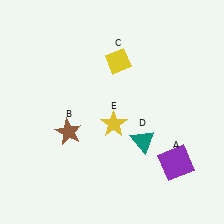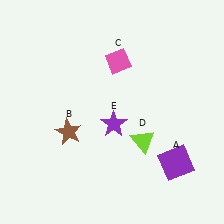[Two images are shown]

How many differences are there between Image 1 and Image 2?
There are 3 differences between the two images.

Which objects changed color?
C changed from yellow to pink. D changed from teal to lime. E changed from yellow to purple.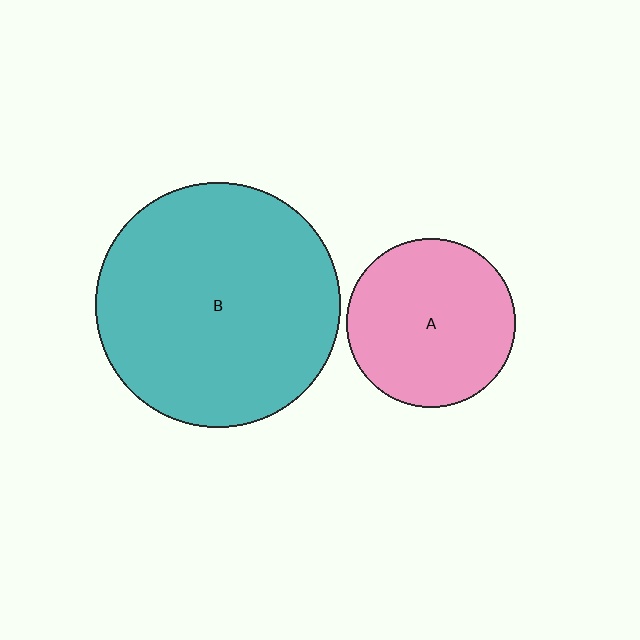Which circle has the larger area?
Circle B (teal).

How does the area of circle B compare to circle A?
Approximately 2.1 times.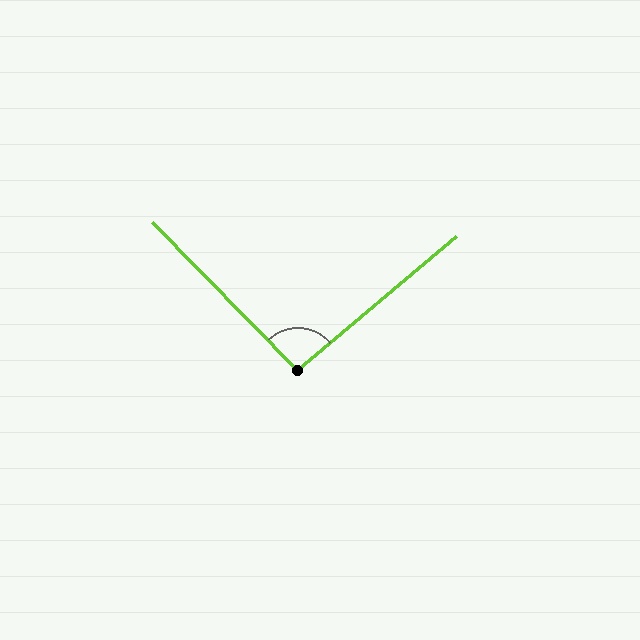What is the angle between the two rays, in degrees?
Approximately 94 degrees.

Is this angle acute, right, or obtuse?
It is approximately a right angle.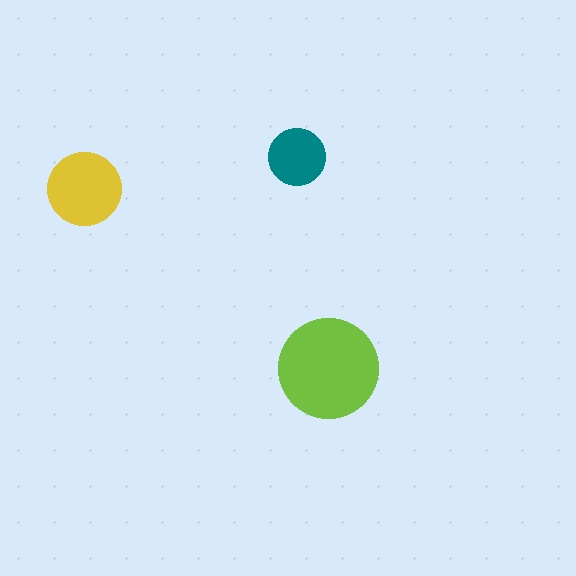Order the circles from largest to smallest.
the lime one, the yellow one, the teal one.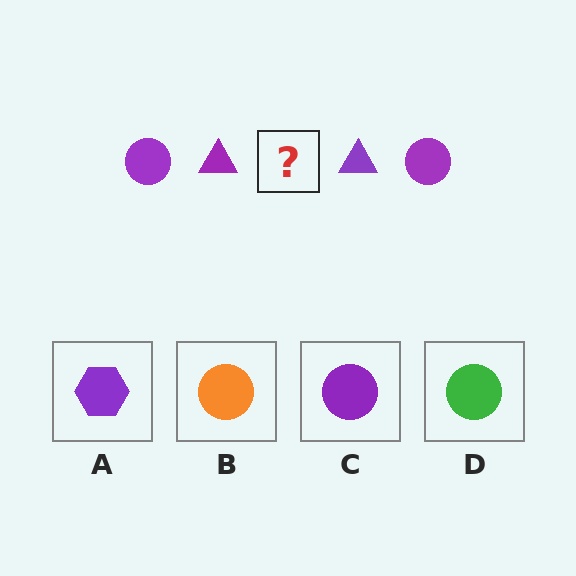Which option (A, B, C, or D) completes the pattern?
C.